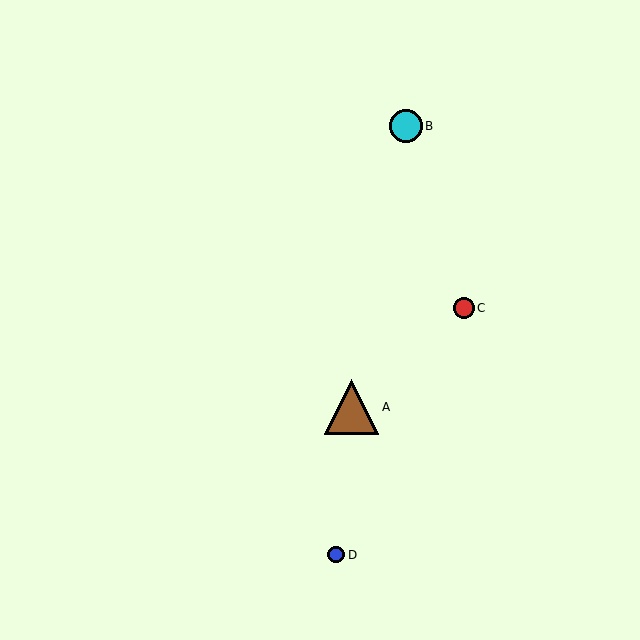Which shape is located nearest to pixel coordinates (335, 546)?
The blue circle (labeled D) at (336, 555) is nearest to that location.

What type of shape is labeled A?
Shape A is a brown triangle.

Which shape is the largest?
The brown triangle (labeled A) is the largest.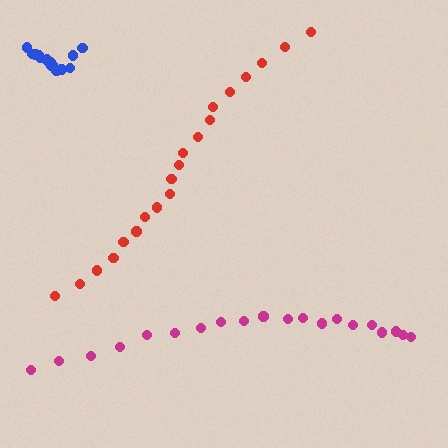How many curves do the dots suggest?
There are 3 distinct paths.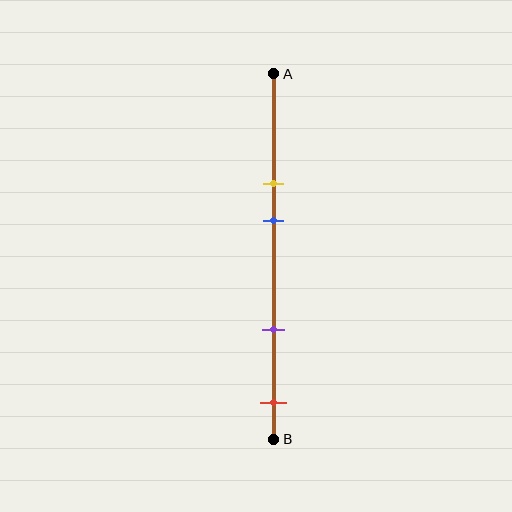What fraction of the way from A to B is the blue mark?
The blue mark is approximately 40% (0.4) of the way from A to B.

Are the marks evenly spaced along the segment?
No, the marks are not evenly spaced.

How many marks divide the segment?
There are 4 marks dividing the segment.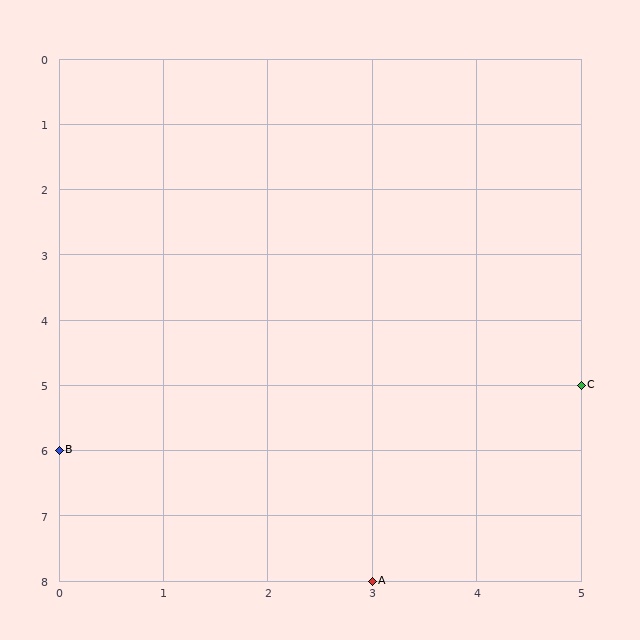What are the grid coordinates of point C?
Point C is at grid coordinates (5, 5).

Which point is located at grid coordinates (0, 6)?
Point B is at (0, 6).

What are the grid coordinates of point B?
Point B is at grid coordinates (0, 6).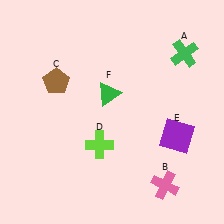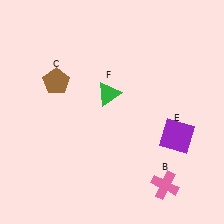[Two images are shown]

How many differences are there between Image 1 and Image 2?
There are 2 differences between the two images.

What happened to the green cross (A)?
The green cross (A) was removed in Image 2. It was in the top-right area of Image 1.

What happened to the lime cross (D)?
The lime cross (D) was removed in Image 2. It was in the bottom-left area of Image 1.